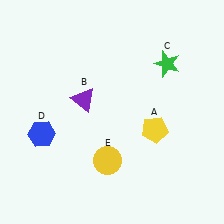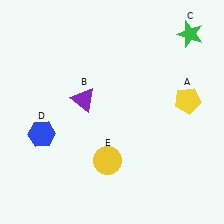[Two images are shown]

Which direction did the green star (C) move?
The green star (C) moved up.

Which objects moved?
The objects that moved are: the yellow pentagon (A), the green star (C).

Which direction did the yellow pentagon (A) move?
The yellow pentagon (A) moved right.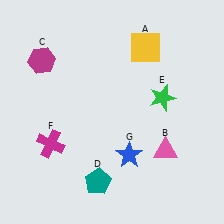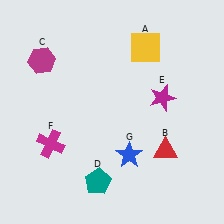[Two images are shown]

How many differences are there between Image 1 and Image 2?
There are 2 differences between the two images.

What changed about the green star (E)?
In Image 1, E is green. In Image 2, it changed to magenta.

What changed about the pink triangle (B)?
In Image 1, B is pink. In Image 2, it changed to red.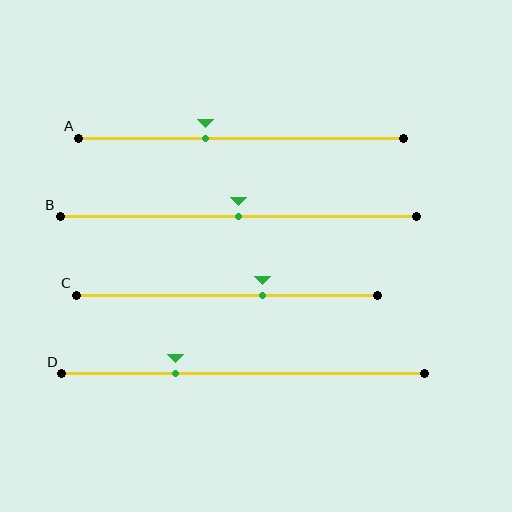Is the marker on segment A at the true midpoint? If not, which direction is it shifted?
No, the marker on segment A is shifted to the left by about 11% of the segment length.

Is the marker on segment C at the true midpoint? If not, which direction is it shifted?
No, the marker on segment C is shifted to the right by about 12% of the segment length.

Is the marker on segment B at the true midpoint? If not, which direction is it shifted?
Yes, the marker on segment B is at the true midpoint.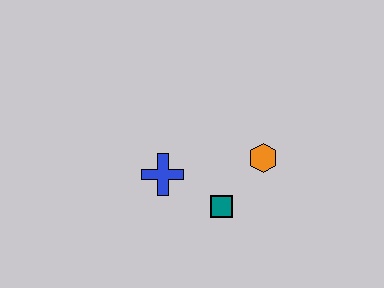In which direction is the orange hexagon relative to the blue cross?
The orange hexagon is to the right of the blue cross.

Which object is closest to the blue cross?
The teal square is closest to the blue cross.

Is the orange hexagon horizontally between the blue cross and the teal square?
No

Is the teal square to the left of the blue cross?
No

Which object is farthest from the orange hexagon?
The blue cross is farthest from the orange hexagon.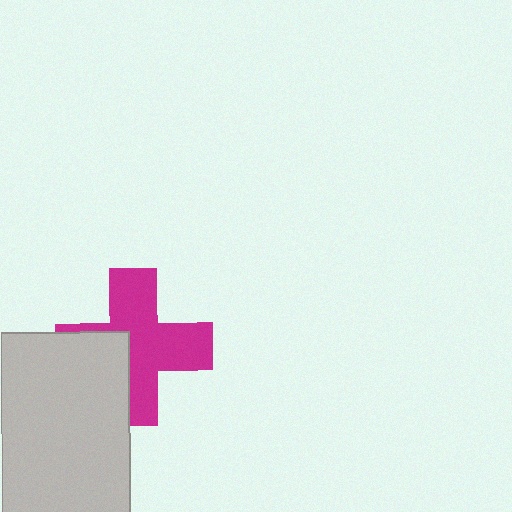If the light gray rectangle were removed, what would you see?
You would see the complete magenta cross.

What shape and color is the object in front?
The object in front is a light gray rectangle.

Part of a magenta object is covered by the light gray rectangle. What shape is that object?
It is a cross.